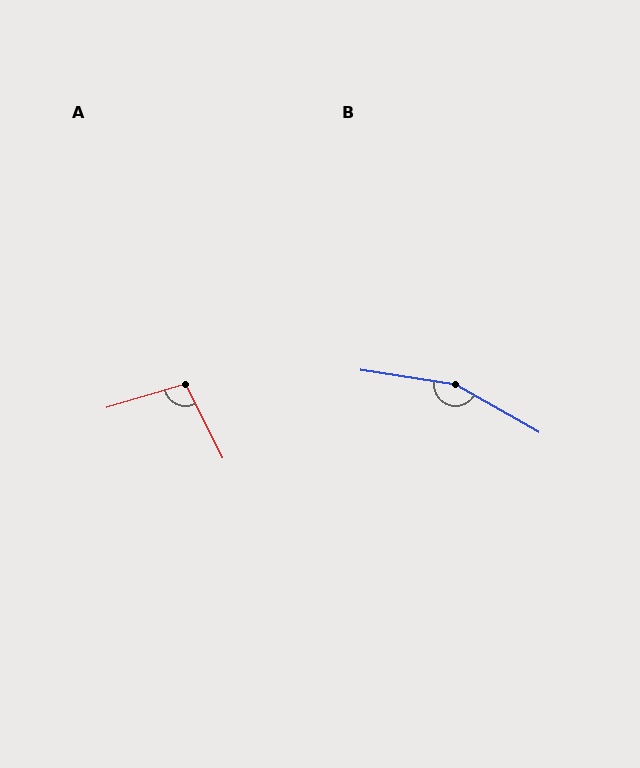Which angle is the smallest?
A, at approximately 100 degrees.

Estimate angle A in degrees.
Approximately 100 degrees.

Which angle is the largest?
B, at approximately 159 degrees.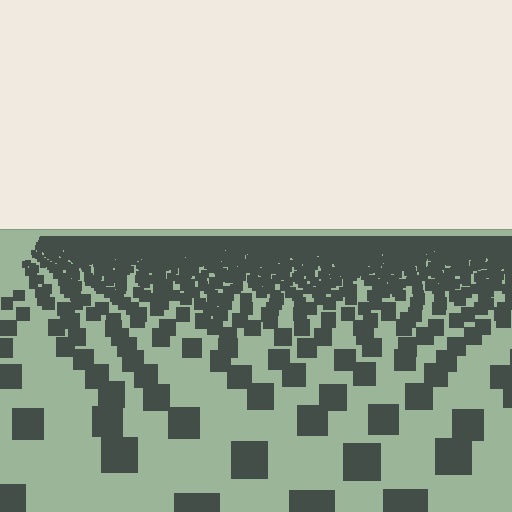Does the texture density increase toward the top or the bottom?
Density increases toward the top.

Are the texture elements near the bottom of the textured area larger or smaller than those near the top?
Larger. Near the bottom, elements are closer to the viewer and appear at a bigger on-screen size.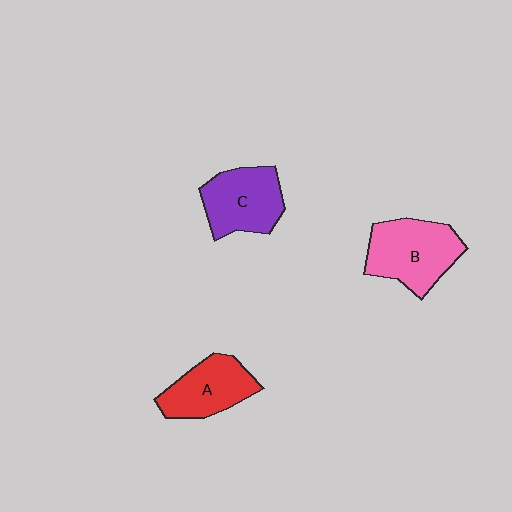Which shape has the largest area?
Shape B (pink).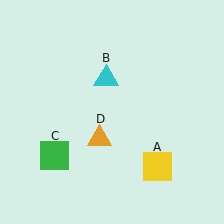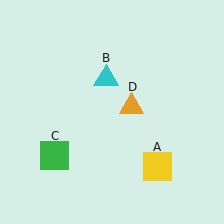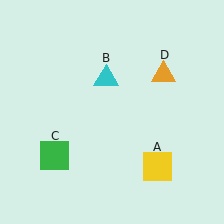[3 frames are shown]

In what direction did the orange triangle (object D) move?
The orange triangle (object D) moved up and to the right.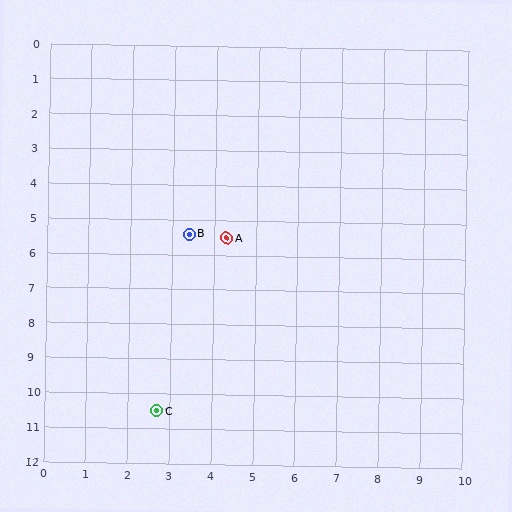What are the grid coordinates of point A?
Point A is at approximately (4.3, 5.5).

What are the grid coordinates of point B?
Point B is at approximately (3.4, 5.4).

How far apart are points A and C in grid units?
Points A and C are about 5.2 grid units apart.